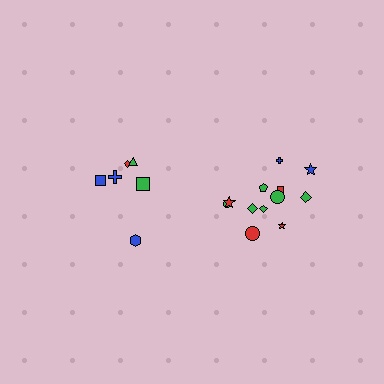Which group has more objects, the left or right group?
The right group.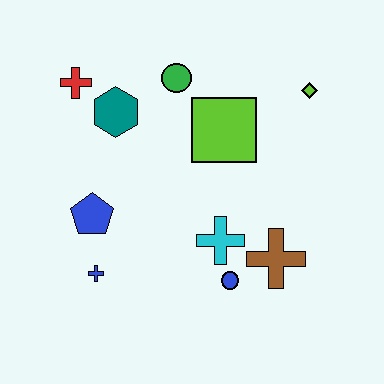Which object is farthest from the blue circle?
The red cross is farthest from the blue circle.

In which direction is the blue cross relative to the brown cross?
The blue cross is to the left of the brown cross.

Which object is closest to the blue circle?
The cyan cross is closest to the blue circle.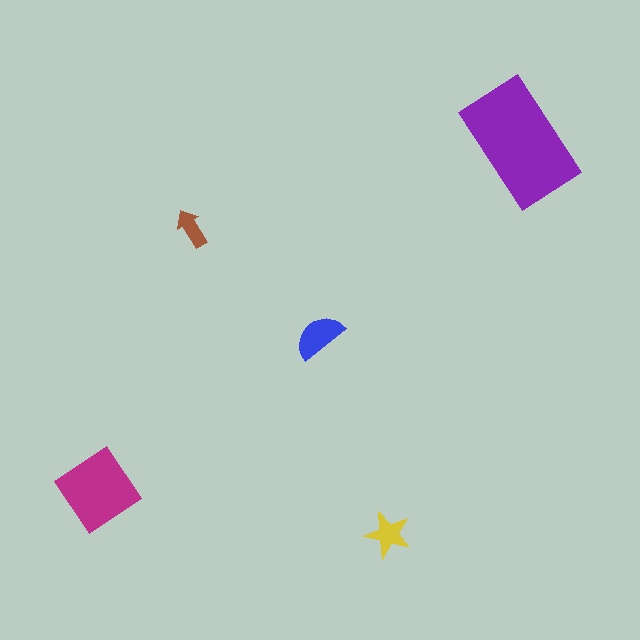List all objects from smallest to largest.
The brown arrow, the yellow star, the blue semicircle, the magenta diamond, the purple rectangle.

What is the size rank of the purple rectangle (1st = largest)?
1st.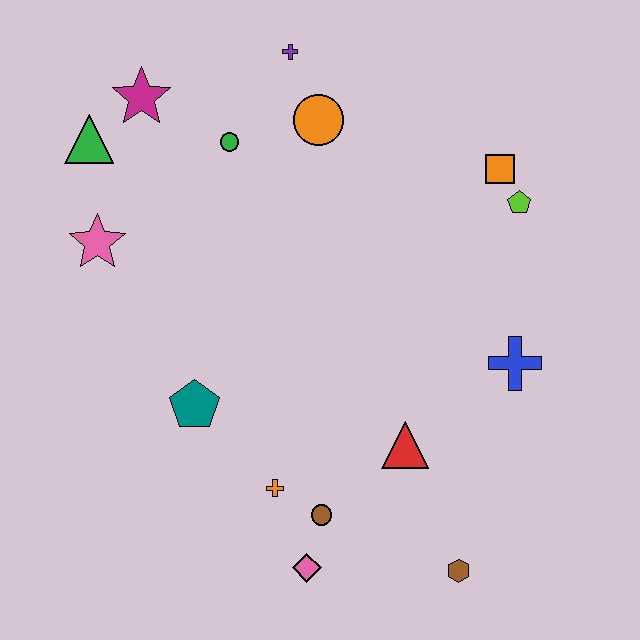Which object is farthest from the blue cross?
The green triangle is farthest from the blue cross.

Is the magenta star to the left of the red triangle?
Yes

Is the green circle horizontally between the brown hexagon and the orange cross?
No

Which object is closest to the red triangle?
The brown circle is closest to the red triangle.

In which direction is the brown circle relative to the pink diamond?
The brown circle is above the pink diamond.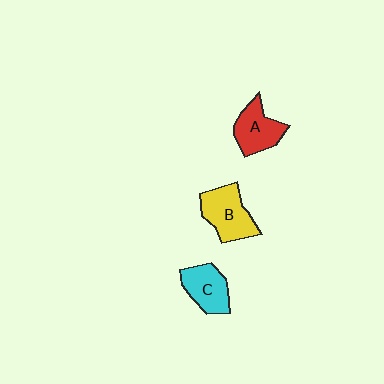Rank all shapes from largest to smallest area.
From largest to smallest: B (yellow), A (red), C (cyan).